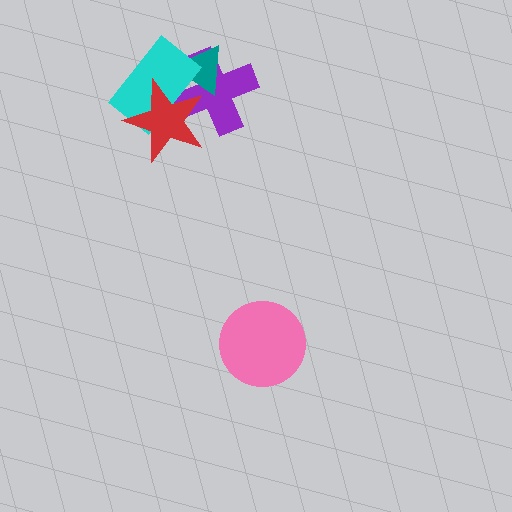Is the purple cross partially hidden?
Yes, it is partially covered by another shape.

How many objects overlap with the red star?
3 objects overlap with the red star.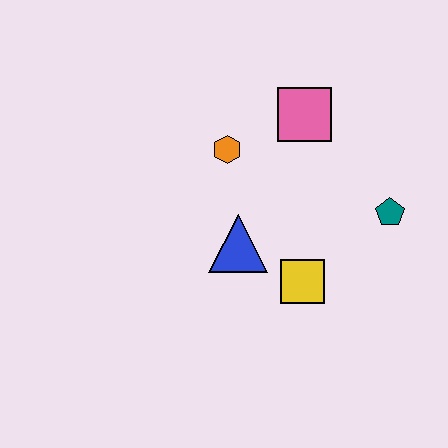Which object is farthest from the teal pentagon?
The orange hexagon is farthest from the teal pentagon.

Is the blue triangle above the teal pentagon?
No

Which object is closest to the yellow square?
The blue triangle is closest to the yellow square.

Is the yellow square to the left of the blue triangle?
No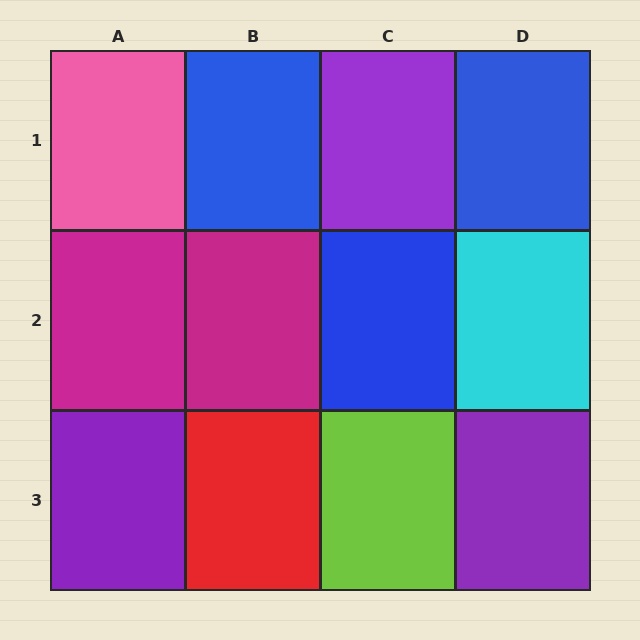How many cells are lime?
1 cell is lime.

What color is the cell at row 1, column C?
Purple.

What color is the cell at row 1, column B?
Blue.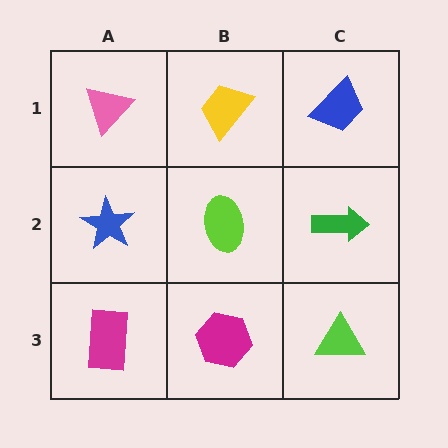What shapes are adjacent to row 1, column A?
A blue star (row 2, column A), a yellow trapezoid (row 1, column B).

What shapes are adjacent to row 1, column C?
A green arrow (row 2, column C), a yellow trapezoid (row 1, column B).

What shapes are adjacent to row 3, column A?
A blue star (row 2, column A), a magenta hexagon (row 3, column B).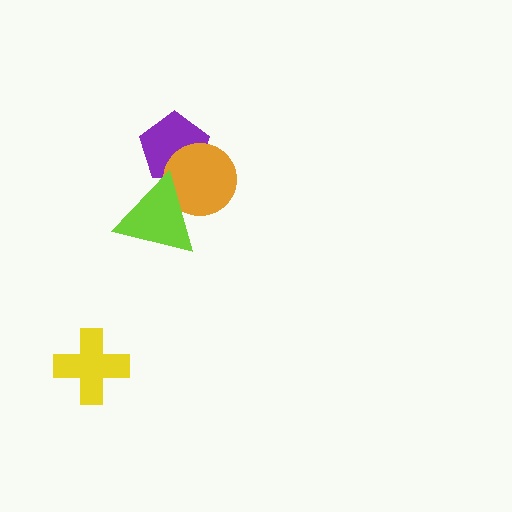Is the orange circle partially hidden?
Yes, it is partially covered by another shape.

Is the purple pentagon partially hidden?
Yes, it is partially covered by another shape.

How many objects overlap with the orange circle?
2 objects overlap with the orange circle.